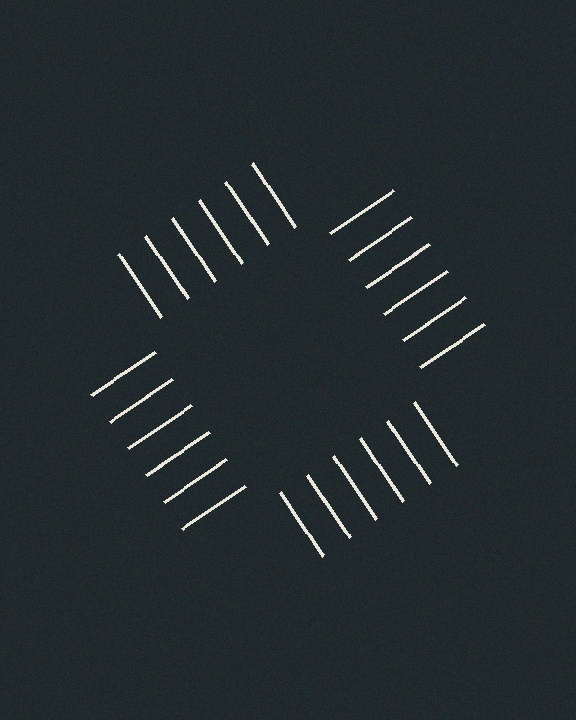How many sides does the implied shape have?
4 sides — the line-ends trace a square.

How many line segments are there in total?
24 — 6 along each of the 4 edges.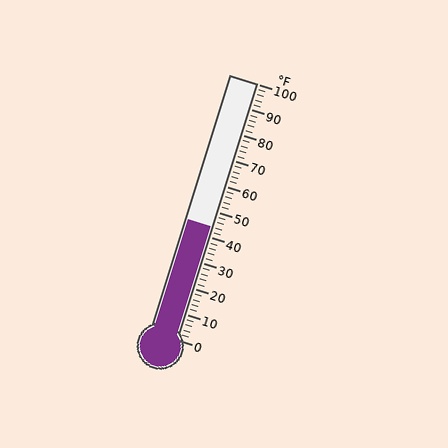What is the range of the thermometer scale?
The thermometer scale ranges from 0°F to 100°F.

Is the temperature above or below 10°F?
The temperature is above 10°F.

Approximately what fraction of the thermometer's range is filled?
The thermometer is filled to approximately 45% of its range.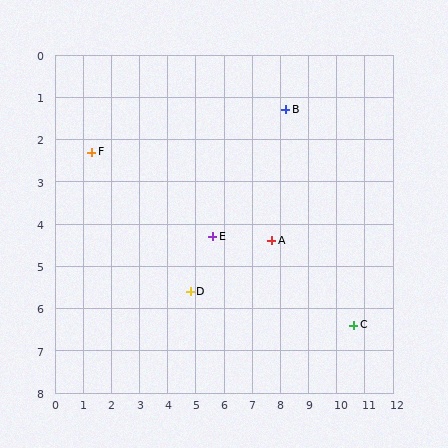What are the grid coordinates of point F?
Point F is at approximately (1.3, 2.3).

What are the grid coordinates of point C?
Point C is at approximately (10.6, 6.4).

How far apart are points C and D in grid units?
Points C and D are about 5.9 grid units apart.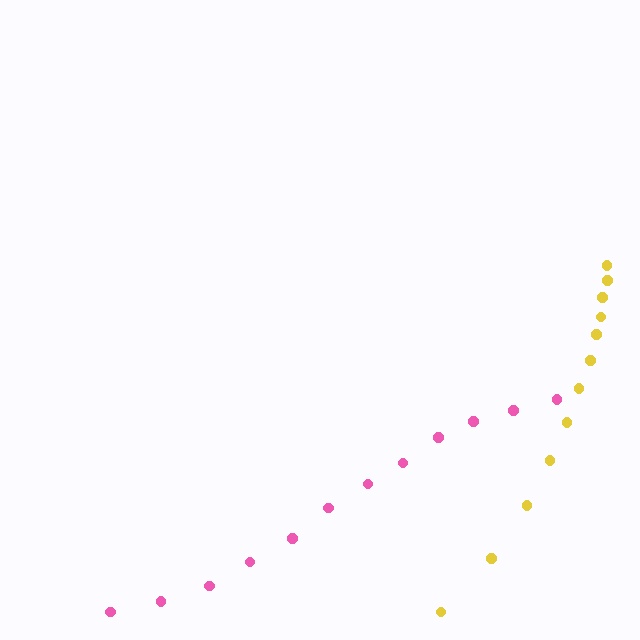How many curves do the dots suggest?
There are 2 distinct paths.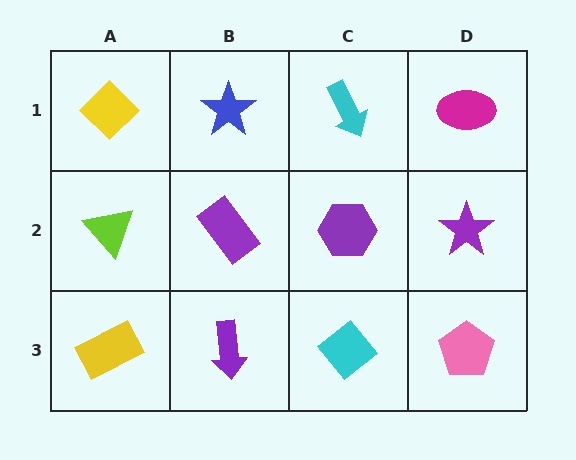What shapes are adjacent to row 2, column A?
A yellow diamond (row 1, column A), a yellow rectangle (row 3, column A), a purple rectangle (row 2, column B).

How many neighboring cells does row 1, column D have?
2.